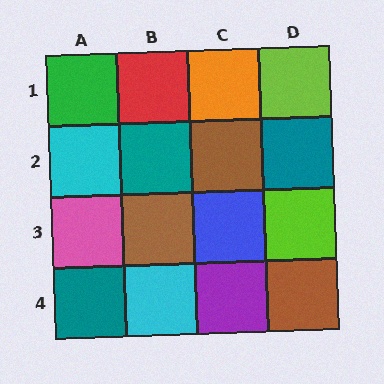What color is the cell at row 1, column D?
Lime.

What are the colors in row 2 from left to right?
Cyan, teal, brown, teal.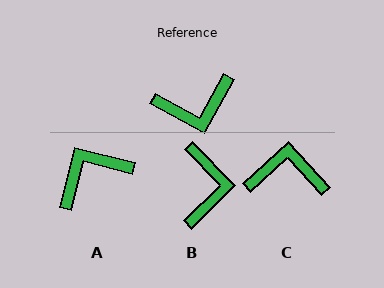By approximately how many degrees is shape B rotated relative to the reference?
Approximately 73 degrees counter-clockwise.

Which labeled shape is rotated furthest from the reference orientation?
A, about 165 degrees away.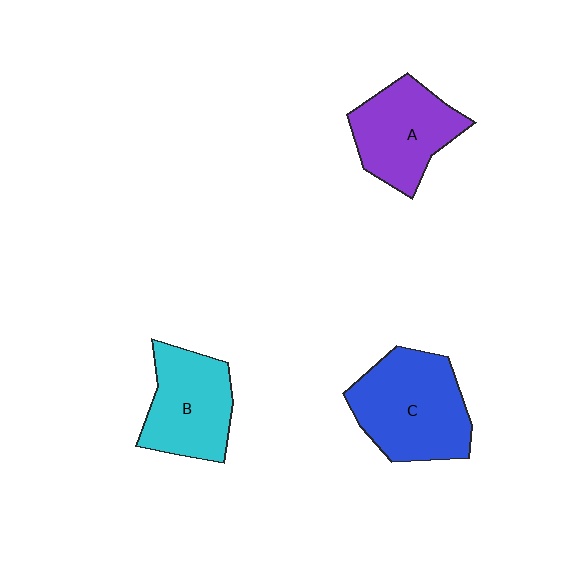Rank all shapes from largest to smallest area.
From largest to smallest: C (blue), A (purple), B (cyan).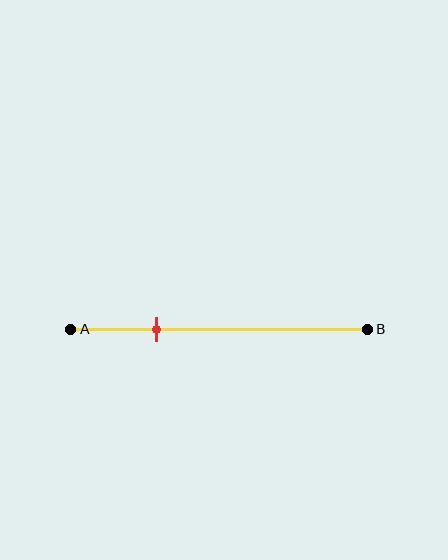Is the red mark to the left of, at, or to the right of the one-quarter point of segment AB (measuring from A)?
The red mark is to the right of the one-quarter point of segment AB.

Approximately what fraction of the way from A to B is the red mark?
The red mark is approximately 30% of the way from A to B.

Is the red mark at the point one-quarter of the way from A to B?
No, the mark is at about 30% from A, not at the 25% one-quarter point.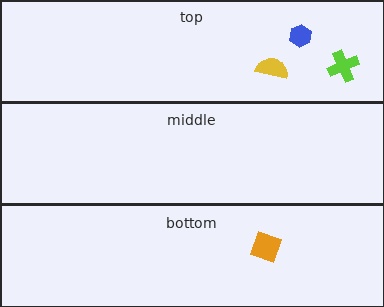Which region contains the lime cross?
The top region.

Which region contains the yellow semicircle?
The top region.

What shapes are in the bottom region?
The orange square.